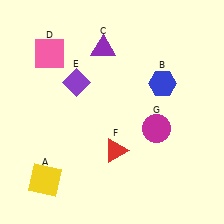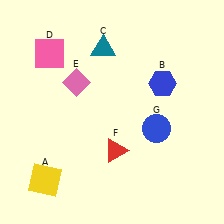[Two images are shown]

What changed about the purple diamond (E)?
In Image 1, E is purple. In Image 2, it changed to pink.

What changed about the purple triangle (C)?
In Image 1, C is purple. In Image 2, it changed to teal.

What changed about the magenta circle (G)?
In Image 1, G is magenta. In Image 2, it changed to blue.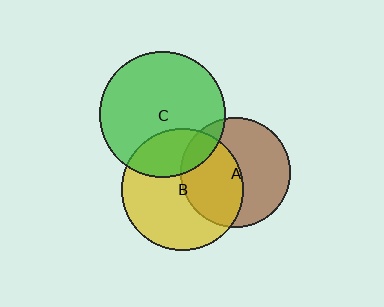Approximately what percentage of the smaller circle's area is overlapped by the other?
Approximately 45%.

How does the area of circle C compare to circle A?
Approximately 1.3 times.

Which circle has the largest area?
Circle C (green).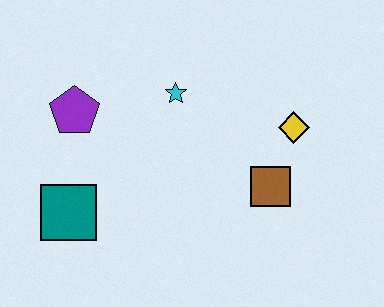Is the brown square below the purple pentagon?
Yes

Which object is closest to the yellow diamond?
The brown square is closest to the yellow diamond.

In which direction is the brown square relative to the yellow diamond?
The brown square is below the yellow diamond.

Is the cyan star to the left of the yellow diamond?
Yes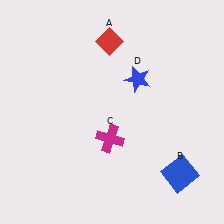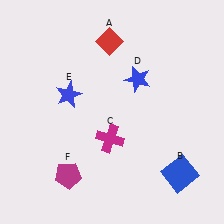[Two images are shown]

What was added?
A blue star (E), a magenta pentagon (F) were added in Image 2.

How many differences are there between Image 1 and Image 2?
There are 2 differences between the two images.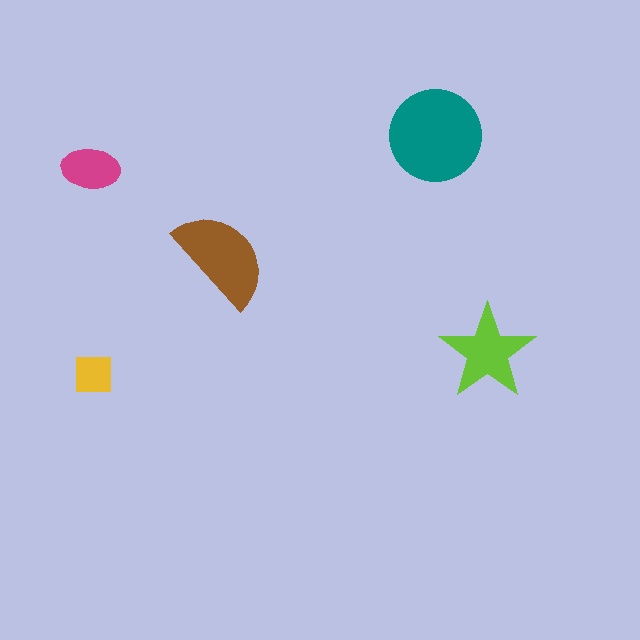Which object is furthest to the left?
The magenta ellipse is leftmost.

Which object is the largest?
The teal circle.